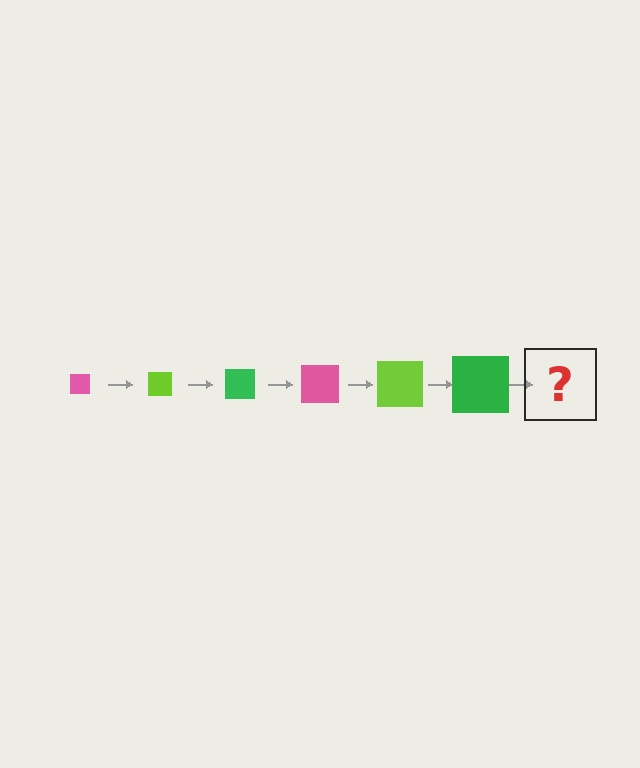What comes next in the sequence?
The next element should be a pink square, larger than the previous one.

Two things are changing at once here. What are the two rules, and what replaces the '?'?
The two rules are that the square grows larger each step and the color cycles through pink, lime, and green. The '?' should be a pink square, larger than the previous one.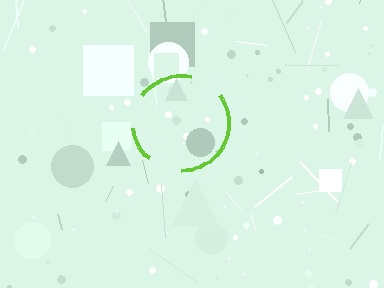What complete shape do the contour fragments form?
The contour fragments form a circle.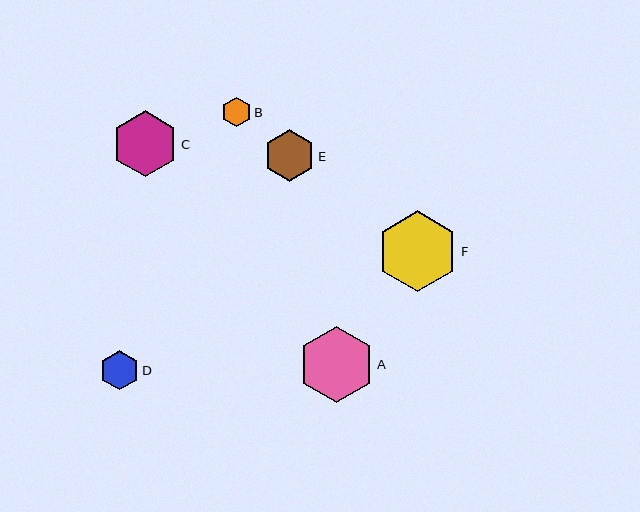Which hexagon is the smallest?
Hexagon B is the smallest with a size of approximately 29 pixels.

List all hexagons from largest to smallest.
From largest to smallest: F, A, C, E, D, B.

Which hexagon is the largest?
Hexagon F is the largest with a size of approximately 81 pixels.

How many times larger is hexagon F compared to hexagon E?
Hexagon F is approximately 1.6 times the size of hexagon E.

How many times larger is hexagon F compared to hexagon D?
Hexagon F is approximately 2.0 times the size of hexagon D.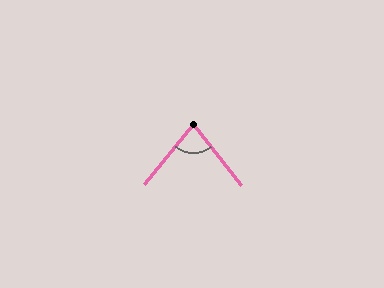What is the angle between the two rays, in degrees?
Approximately 77 degrees.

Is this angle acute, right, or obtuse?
It is acute.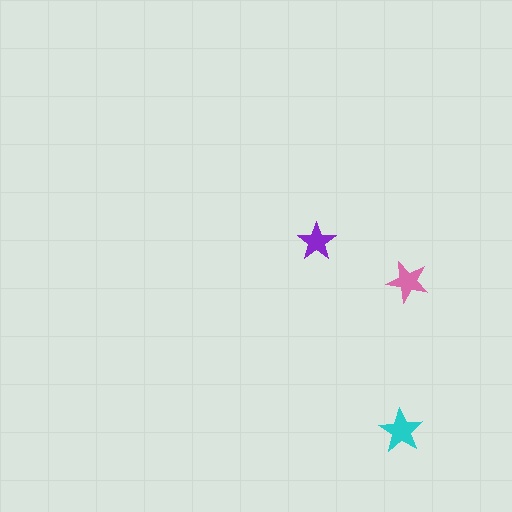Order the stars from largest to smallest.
the cyan one, the pink one, the purple one.